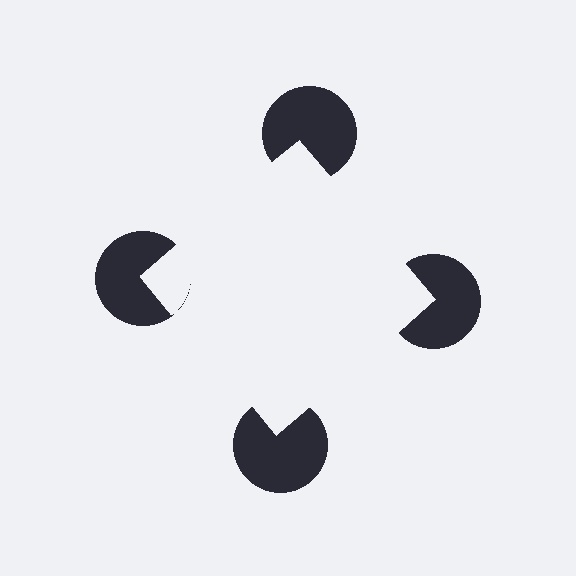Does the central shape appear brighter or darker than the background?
It typically appears slightly brighter than the background, even though no actual brightness change is drawn.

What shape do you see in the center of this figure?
An illusory square — its edges are inferred from the aligned wedge cuts in the pac-man discs, not physically drawn.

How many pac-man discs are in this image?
There are 4 — one at each vertex of the illusory square.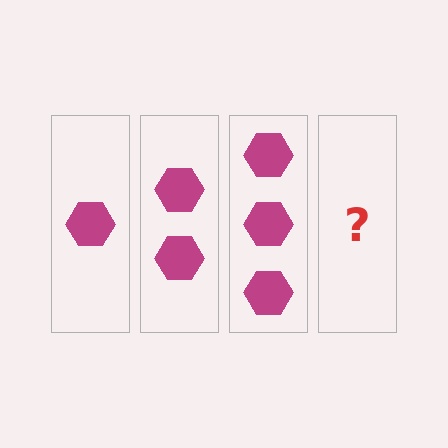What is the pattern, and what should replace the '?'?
The pattern is that each step adds one more hexagon. The '?' should be 4 hexagons.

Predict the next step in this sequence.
The next step is 4 hexagons.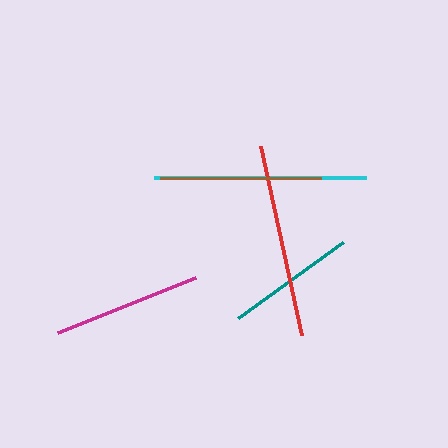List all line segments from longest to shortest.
From longest to shortest: cyan, red, brown, magenta, teal.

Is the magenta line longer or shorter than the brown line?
The brown line is longer than the magenta line.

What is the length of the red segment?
The red segment is approximately 194 pixels long.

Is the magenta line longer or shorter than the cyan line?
The cyan line is longer than the magenta line.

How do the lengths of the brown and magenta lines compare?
The brown and magenta lines are approximately the same length.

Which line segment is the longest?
The cyan line is the longest at approximately 212 pixels.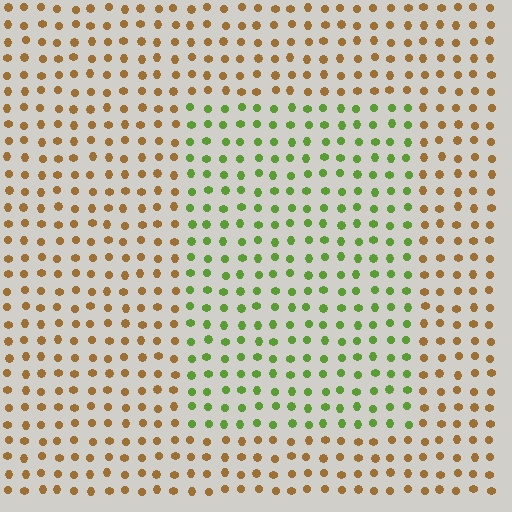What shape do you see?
I see a rectangle.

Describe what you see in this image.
The image is filled with small brown elements in a uniform arrangement. A rectangle-shaped region is visible where the elements are tinted to a slightly different hue, forming a subtle color boundary.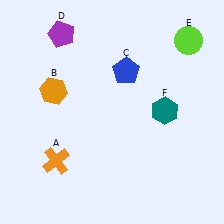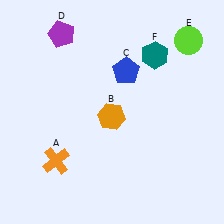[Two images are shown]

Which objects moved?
The objects that moved are: the orange hexagon (B), the teal hexagon (F).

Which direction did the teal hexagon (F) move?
The teal hexagon (F) moved up.